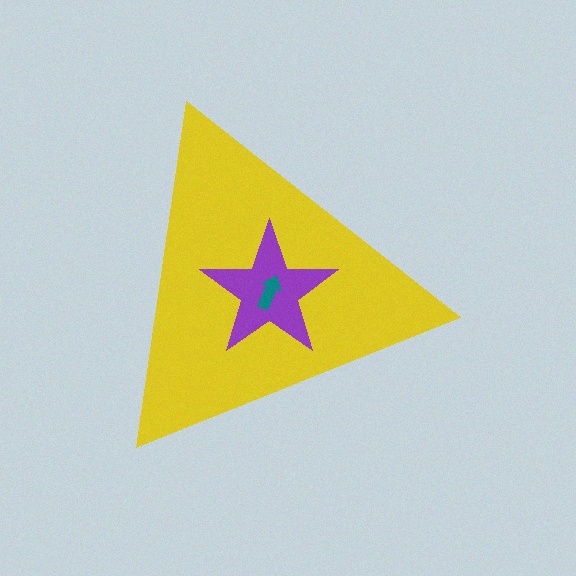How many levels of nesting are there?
3.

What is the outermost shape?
The yellow triangle.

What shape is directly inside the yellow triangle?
The purple star.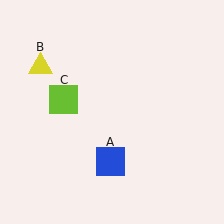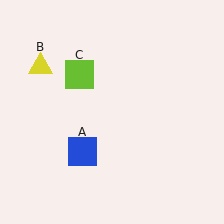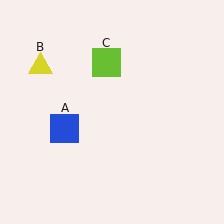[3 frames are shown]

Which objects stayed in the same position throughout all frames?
Yellow triangle (object B) remained stationary.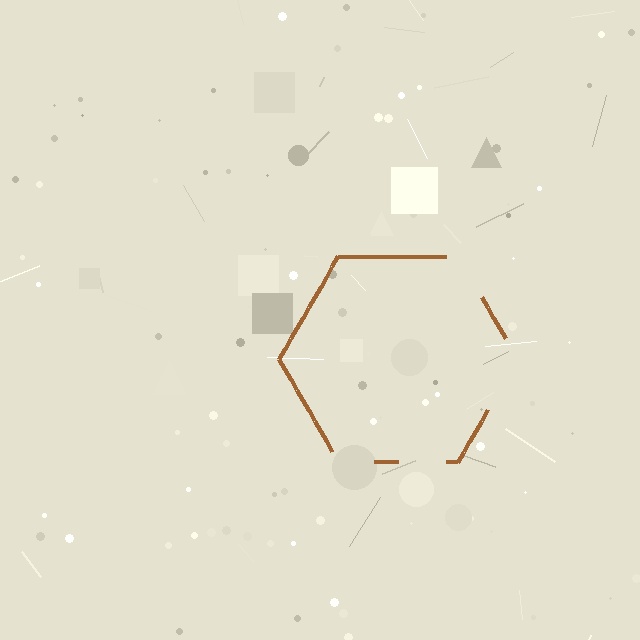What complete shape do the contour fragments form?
The contour fragments form a hexagon.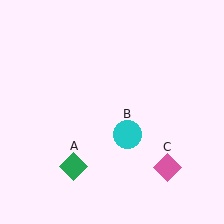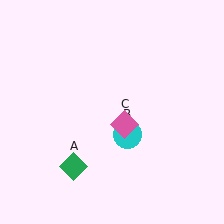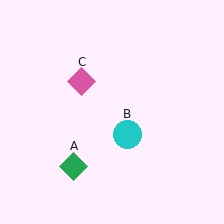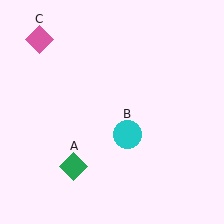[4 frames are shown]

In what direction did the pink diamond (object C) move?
The pink diamond (object C) moved up and to the left.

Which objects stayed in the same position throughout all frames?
Green diamond (object A) and cyan circle (object B) remained stationary.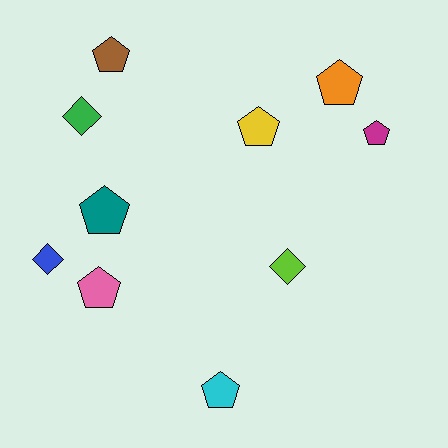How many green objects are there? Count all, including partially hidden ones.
There is 1 green object.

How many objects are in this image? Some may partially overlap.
There are 10 objects.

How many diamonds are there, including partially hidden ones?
There are 3 diamonds.